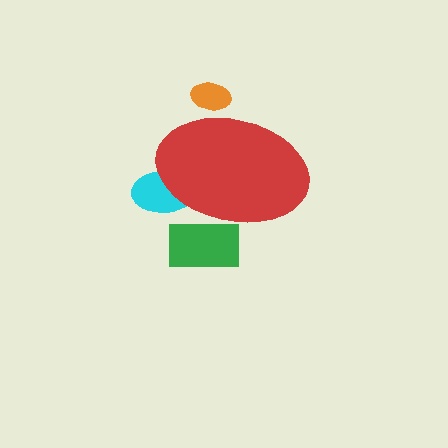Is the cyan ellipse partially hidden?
Yes, the cyan ellipse is partially hidden behind the red ellipse.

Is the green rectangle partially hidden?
Yes, the green rectangle is partially hidden behind the red ellipse.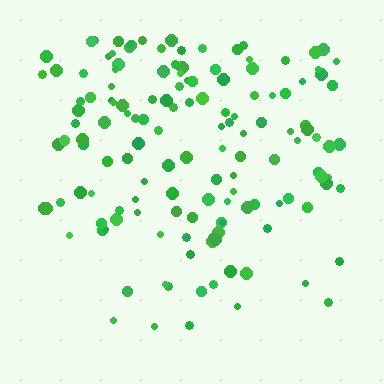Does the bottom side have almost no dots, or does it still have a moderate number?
Still a moderate number, just noticeably fewer than the top.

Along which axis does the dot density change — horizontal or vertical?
Vertical.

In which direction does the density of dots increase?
From bottom to top, with the top side densest.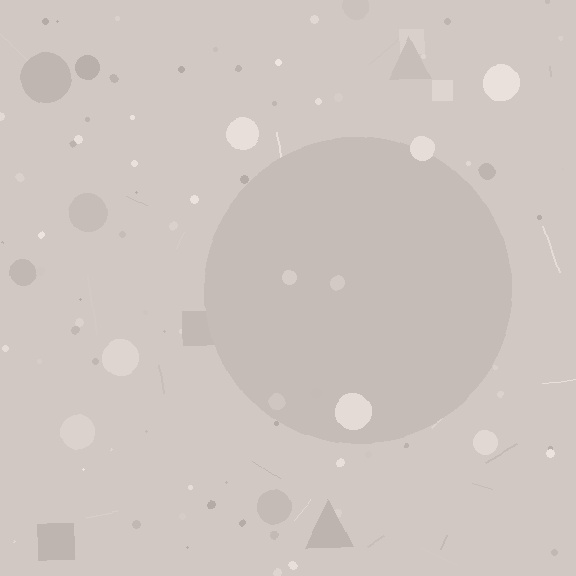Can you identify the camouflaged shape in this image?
The camouflaged shape is a circle.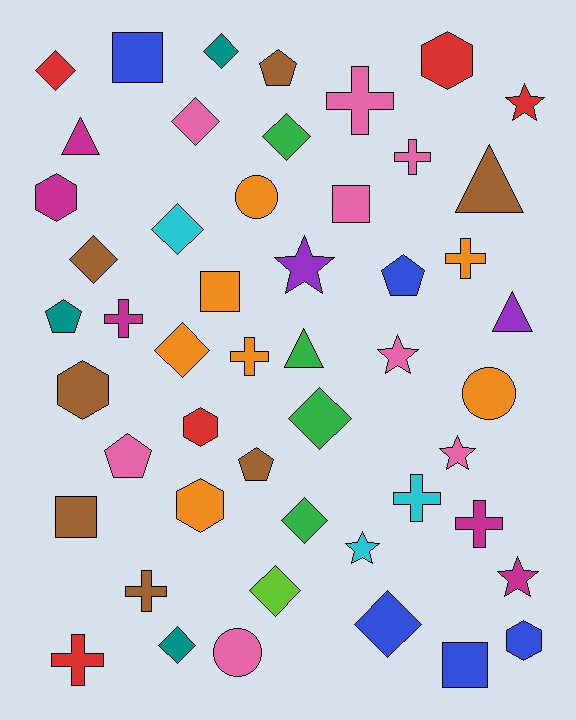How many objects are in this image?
There are 50 objects.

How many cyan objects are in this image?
There are 3 cyan objects.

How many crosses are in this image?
There are 9 crosses.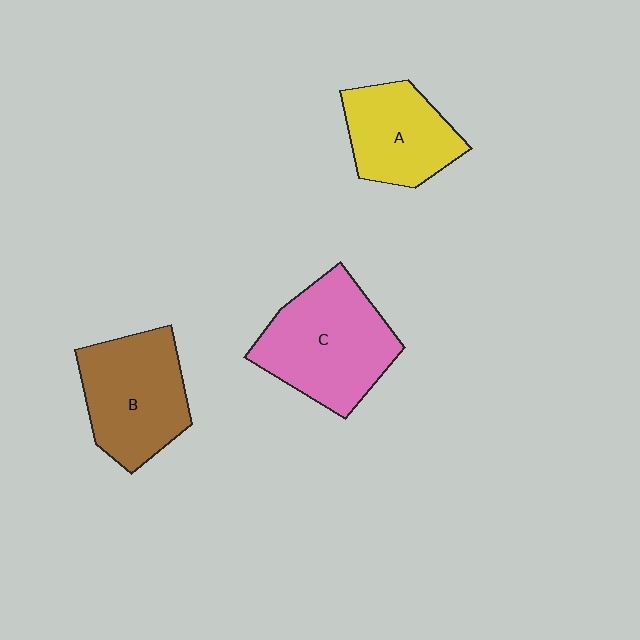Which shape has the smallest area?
Shape A (yellow).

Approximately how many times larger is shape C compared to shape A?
Approximately 1.4 times.